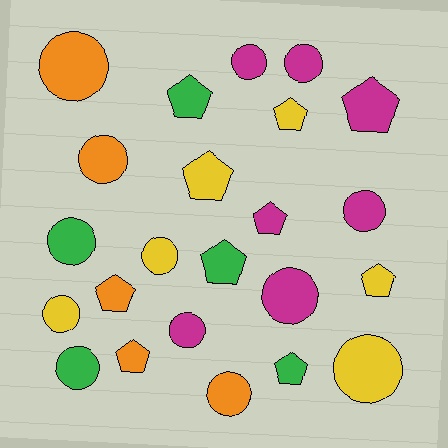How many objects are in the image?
There are 23 objects.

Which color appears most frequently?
Magenta, with 7 objects.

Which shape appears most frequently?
Circle, with 13 objects.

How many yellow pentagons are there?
There are 3 yellow pentagons.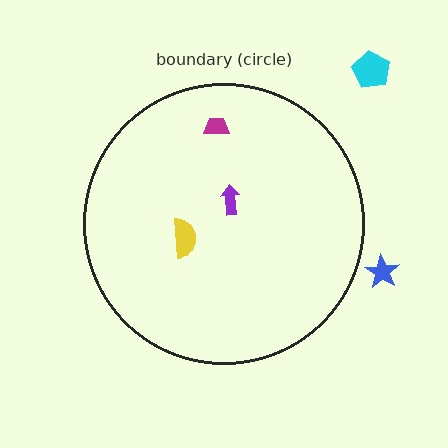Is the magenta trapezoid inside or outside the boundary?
Inside.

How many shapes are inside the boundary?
3 inside, 2 outside.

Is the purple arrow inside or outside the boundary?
Inside.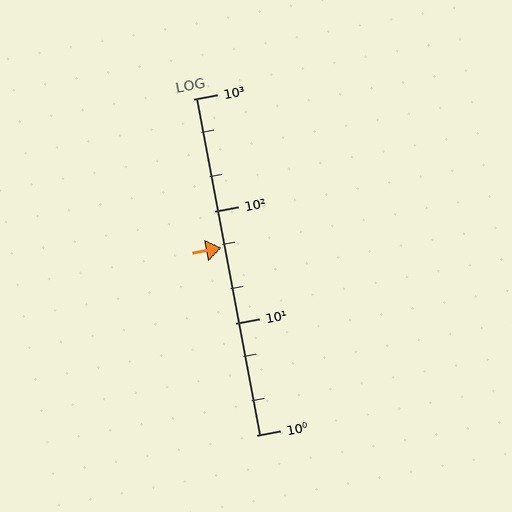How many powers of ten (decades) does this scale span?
The scale spans 3 decades, from 1 to 1000.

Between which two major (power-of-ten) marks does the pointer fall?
The pointer is between 10 and 100.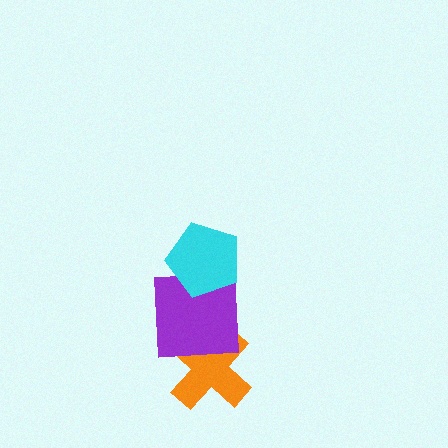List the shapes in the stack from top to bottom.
From top to bottom: the cyan pentagon, the purple square, the orange cross.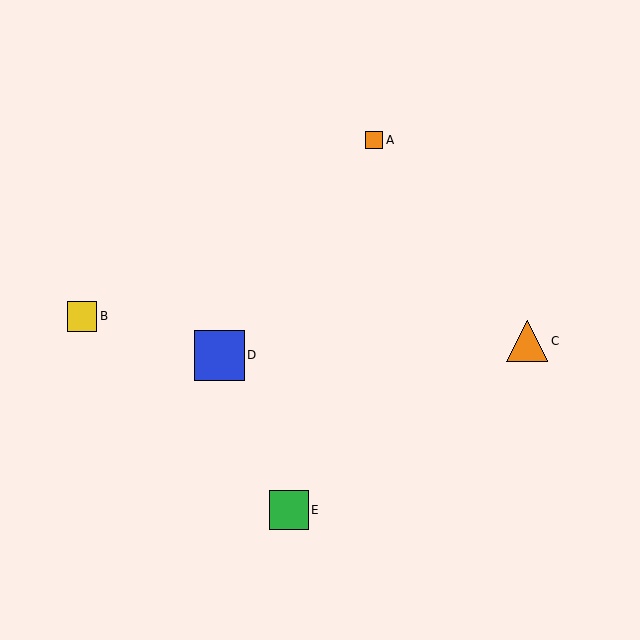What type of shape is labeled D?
Shape D is a blue square.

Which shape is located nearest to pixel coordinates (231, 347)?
The blue square (labeled D) at (219, 355) is nearest to that location.